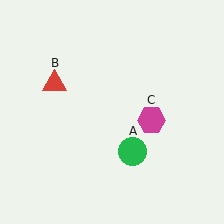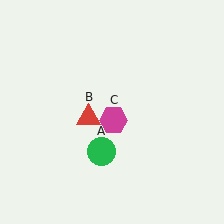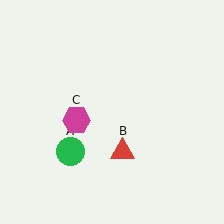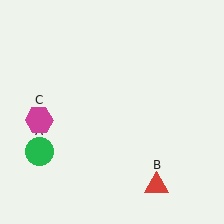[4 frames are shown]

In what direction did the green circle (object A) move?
The green circle (object A) moved left.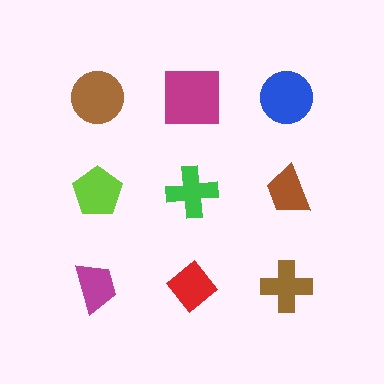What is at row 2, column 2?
A green cross.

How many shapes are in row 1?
3 shapes.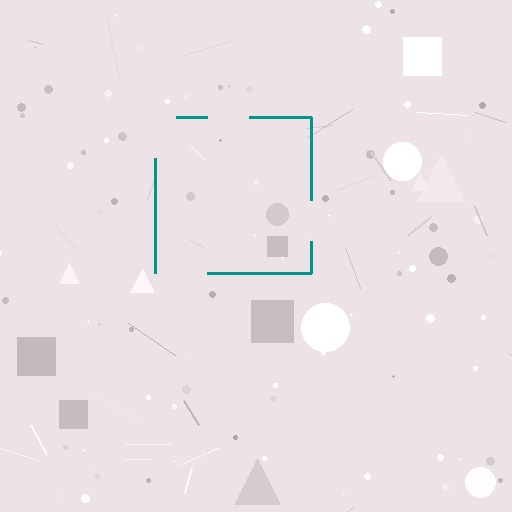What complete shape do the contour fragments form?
The contour fragments form a square.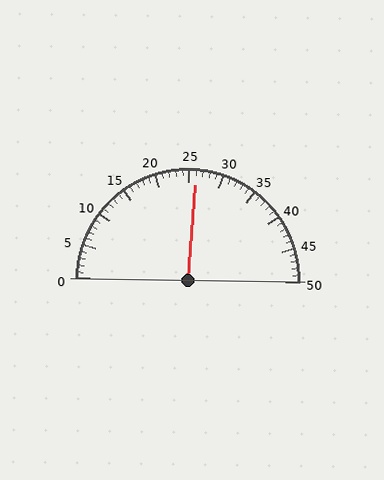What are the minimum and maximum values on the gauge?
The gauge ranges from 0 to 50.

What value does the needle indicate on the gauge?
The needle indicates approximately 26.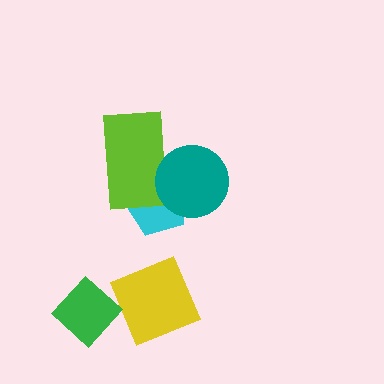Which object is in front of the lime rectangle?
The teal circle is in front of the lime rectangle.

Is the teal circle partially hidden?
No, no other shape covers it.